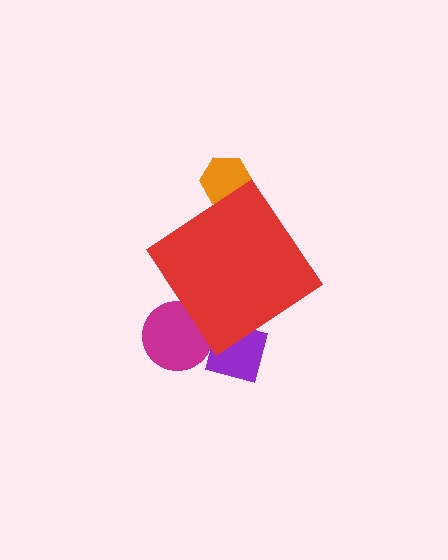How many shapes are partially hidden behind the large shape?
3 shapes are partially hidden.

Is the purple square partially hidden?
Yes, the purple square is partially hidden behind the red diamond.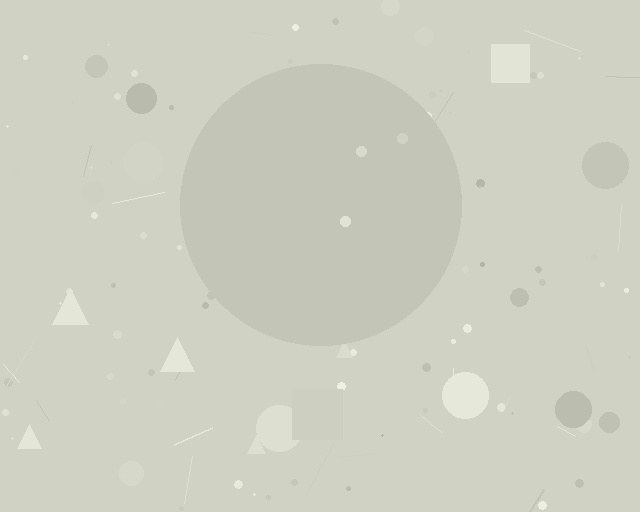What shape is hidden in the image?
A circle is hidden in the image.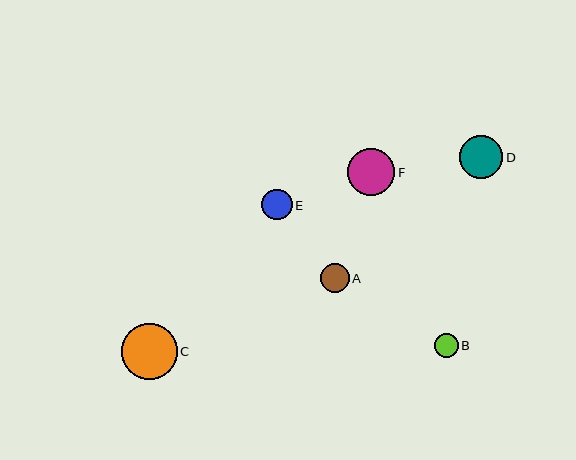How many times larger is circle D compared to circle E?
Circle D is approximately 1.4 times the size of circle E.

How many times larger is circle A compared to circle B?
Circle A is approximately 1.2 times the size of circle B.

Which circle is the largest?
Circle C is the largest with a size of approximately 56 pixels.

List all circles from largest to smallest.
From largest to smallest: C, F, D, E, A, B.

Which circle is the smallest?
Circle B is the smallest with a size of approximately 24 pixels.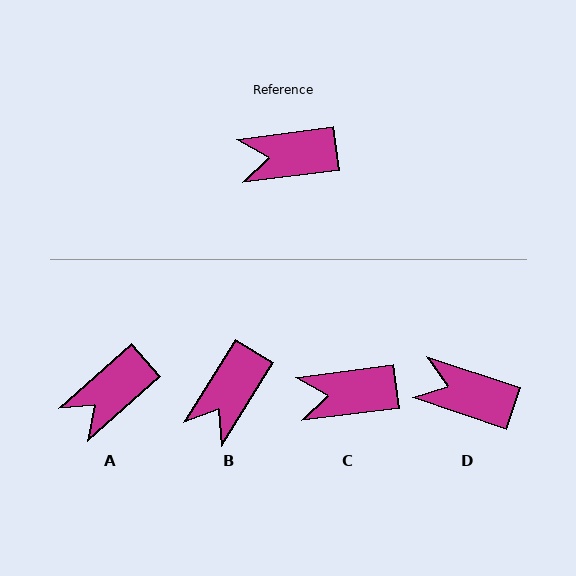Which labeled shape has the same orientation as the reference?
C.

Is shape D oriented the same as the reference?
No, it is off by about 26 degrees.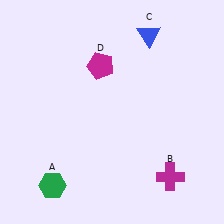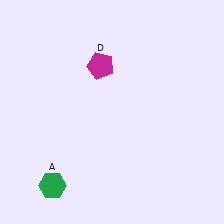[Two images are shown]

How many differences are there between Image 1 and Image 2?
There are 2 differences between the two images.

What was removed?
The blue triangle (C), the magenta cross (B) were removed in Image 2.